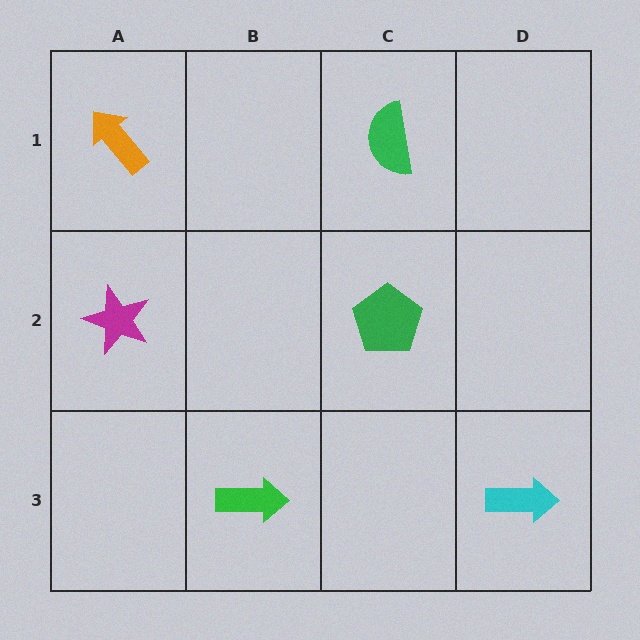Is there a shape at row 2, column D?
No, that cell is empty.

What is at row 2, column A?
A magenta star.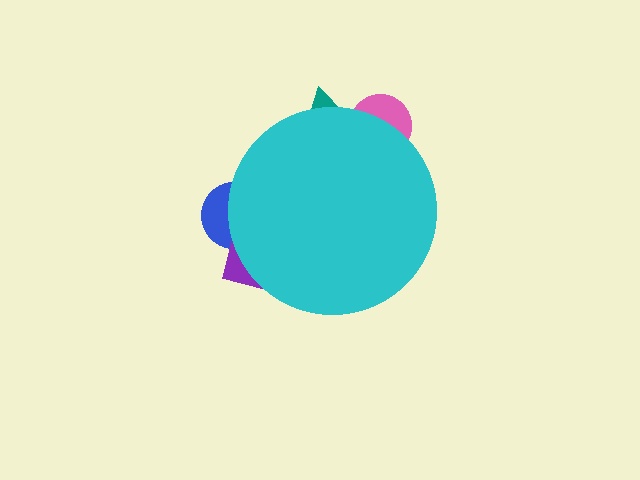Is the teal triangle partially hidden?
Yes, the teal triangle is partially hidden behind the cyan circle.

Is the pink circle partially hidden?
Yes, the pink circle is partially hidden behind the cyan circle.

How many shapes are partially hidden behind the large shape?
4 shapes are partially hidden.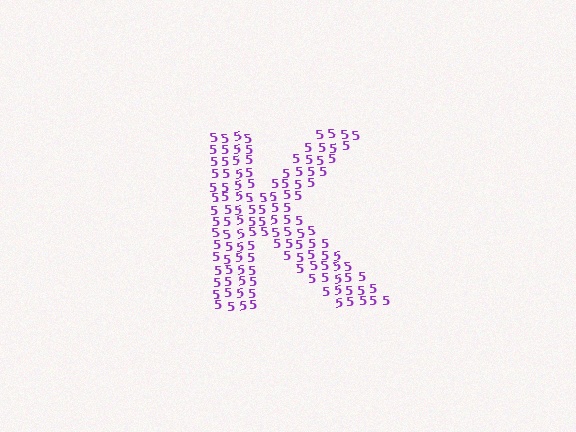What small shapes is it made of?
It is made of small digit 5's.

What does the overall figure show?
The overall figure shows the letter K.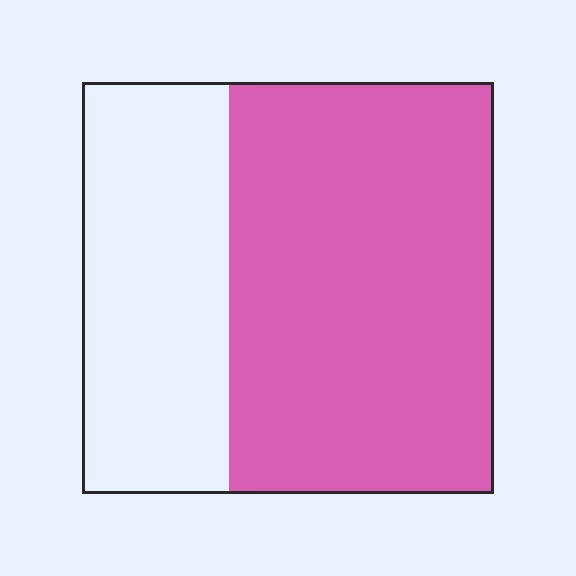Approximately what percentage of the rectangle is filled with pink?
Approximately 65%.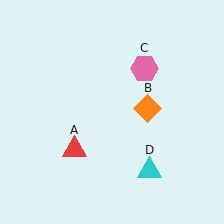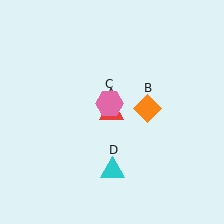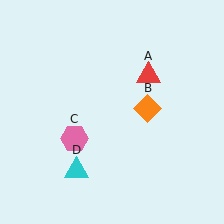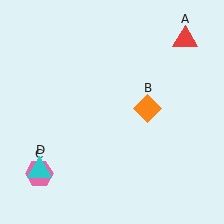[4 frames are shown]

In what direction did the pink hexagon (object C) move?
The pink hexagon (object C) moved down and to the left.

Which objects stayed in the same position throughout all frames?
Orange diamond (object B) remained stationary.